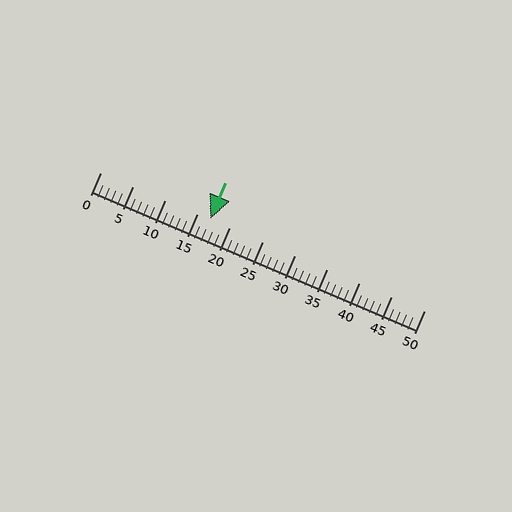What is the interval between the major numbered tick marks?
The major tick marks are spaced 5 units apart.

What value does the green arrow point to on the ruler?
The green arrow points to approximately 17.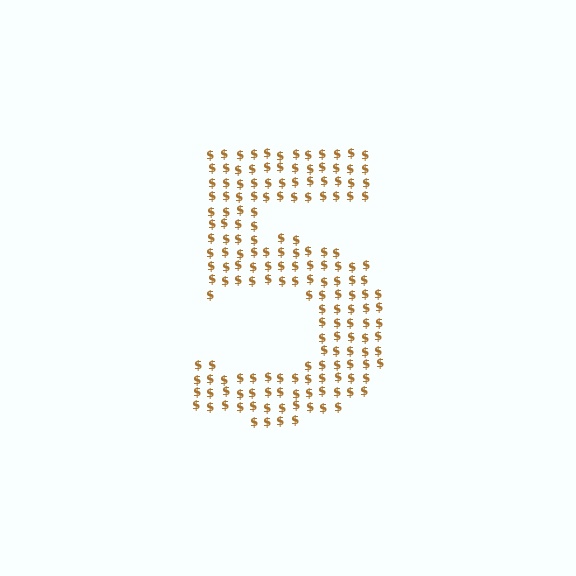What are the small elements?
The small elements are dollar signs.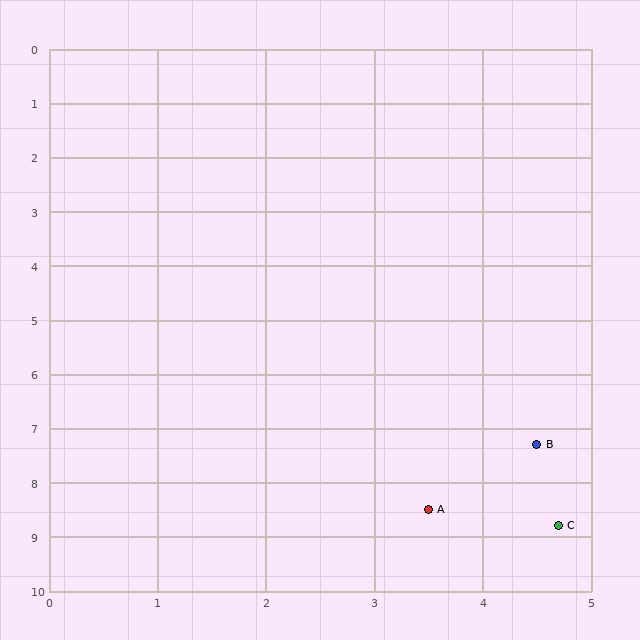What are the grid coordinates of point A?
Point A is at approximately (3.5, 8.5).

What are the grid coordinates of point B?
Point B is at approximately (4.5, 7.3).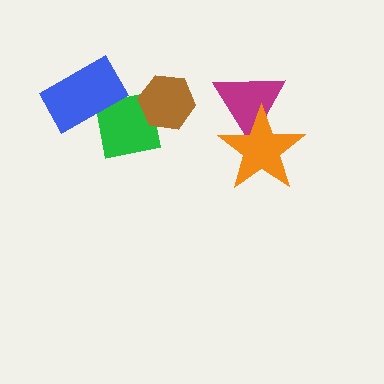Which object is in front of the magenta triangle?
The orange star is in front of the magenta triangle.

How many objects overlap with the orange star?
1 object overlaps with the orange star.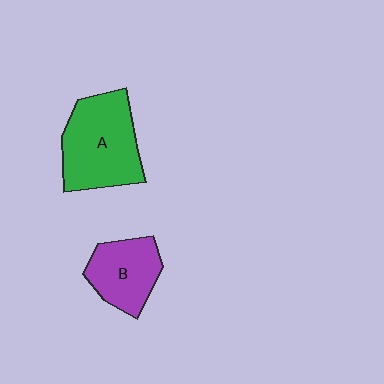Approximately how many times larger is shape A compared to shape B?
Approximately 1.5 times.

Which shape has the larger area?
Shape A (green).